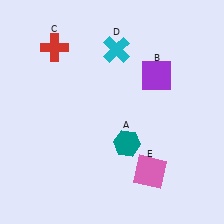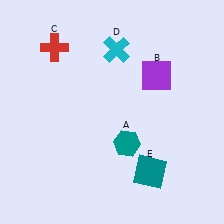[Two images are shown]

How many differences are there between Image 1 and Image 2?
There is 1 difference between the two images.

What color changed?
The square (E) changed from pink in Image 1 to teal in Image 2.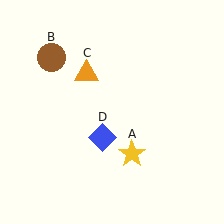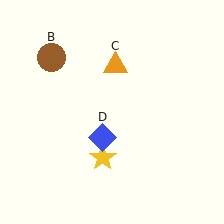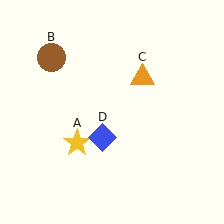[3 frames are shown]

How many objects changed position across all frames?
2 objects changed position: yellow star (object A), orange triangle (object C).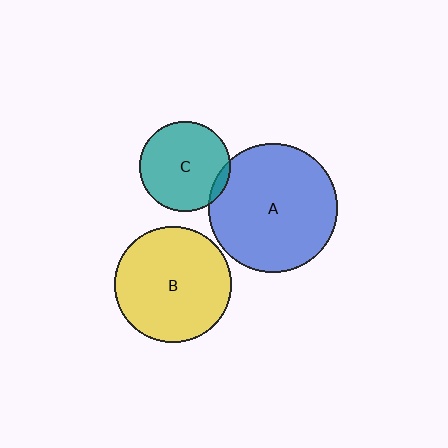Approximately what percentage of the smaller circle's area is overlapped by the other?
Approximately 5%.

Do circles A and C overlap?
Yes.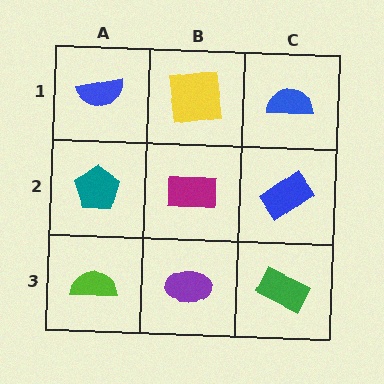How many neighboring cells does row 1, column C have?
2.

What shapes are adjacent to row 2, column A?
A blue semicircle (row 1, column A), a lime semicircle (row 3, column A), a magenta rectangle (row 2, column B).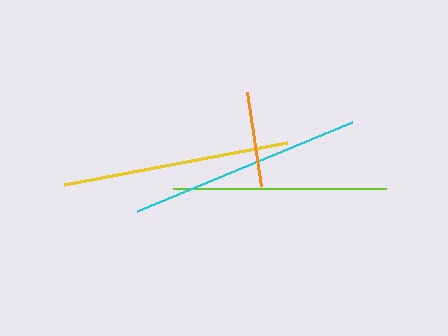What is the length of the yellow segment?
The yellow segment is approximately 227 pixels long.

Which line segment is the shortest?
The orange line is the shortest at approximately 95 pixels.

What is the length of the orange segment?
The orange segment is approximately 95 pixels long.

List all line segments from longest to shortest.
From longest to shortest: cyan, yellow, lime, orange.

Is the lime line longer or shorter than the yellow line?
The yellow line is longer than the lime line.